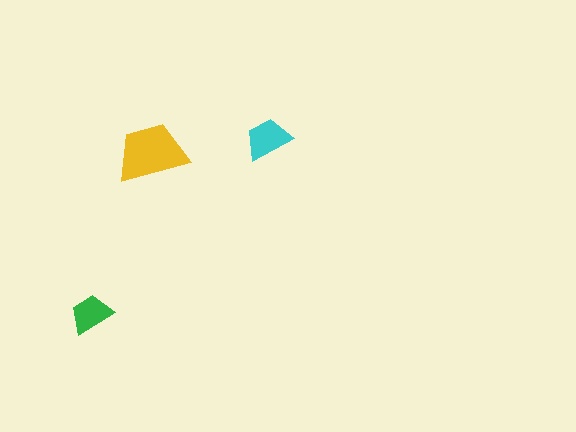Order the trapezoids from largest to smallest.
the yellow one, the cyan one, the green one.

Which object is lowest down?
The green trapezoid is bottommost.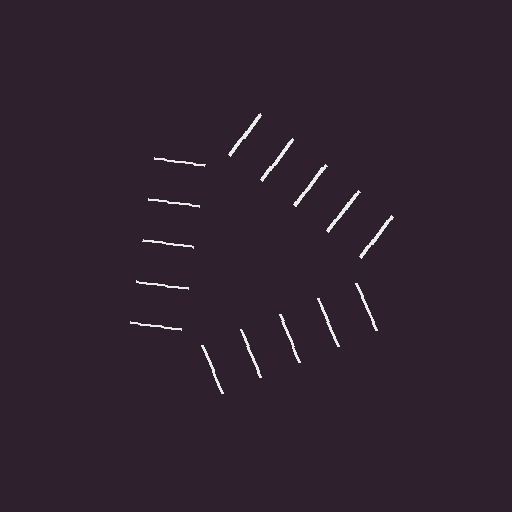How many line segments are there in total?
15 — 5 along each of the 3 edges.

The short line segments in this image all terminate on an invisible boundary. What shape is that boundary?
An illusory triangle — the line segments terminate on its edges but no continuous stroke is drawn.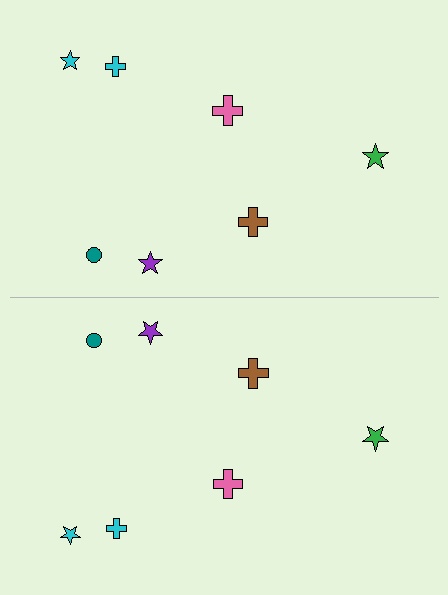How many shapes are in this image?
There are 14 shapes in this image.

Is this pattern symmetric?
Yes, this pattern has bilateral (reflection) symmetry.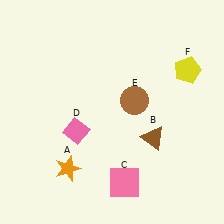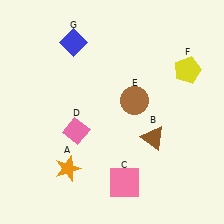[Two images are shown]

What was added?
A blue diamond (G) was added in Image 2.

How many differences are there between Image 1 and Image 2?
There is 1 difference between the two images.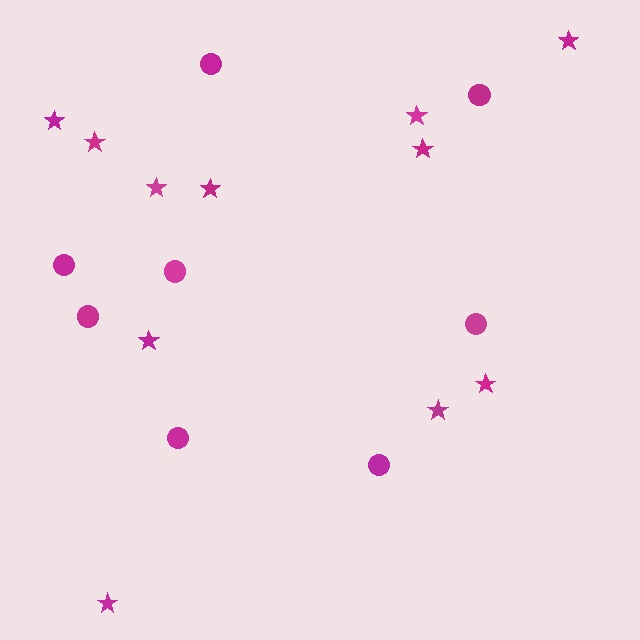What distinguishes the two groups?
There are 2 groups: one group of stars (11) and one group of circles (8).